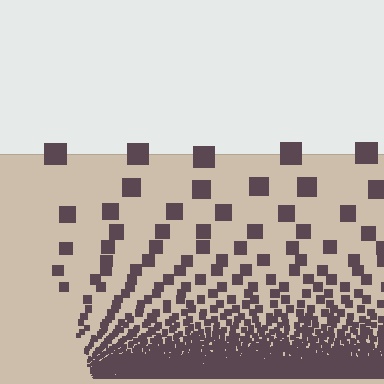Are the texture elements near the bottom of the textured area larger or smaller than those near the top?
Smaller. The gradient is inverted — elements near the bottom are smaller and denser.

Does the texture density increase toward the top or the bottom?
Density increases toward the bottom.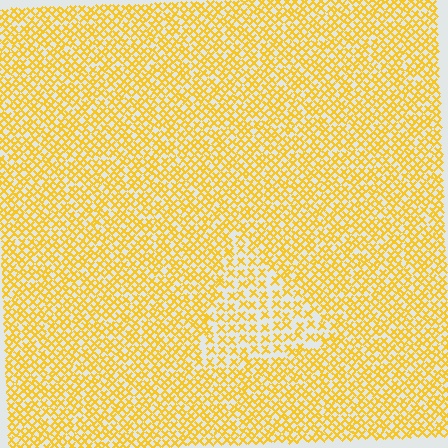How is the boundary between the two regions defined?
The boundary is defined by a change in element density (approximately 1.7x ratio). All elements are the same color, size, and shape.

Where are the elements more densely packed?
The elements are more densely packed outside the triangle boundary.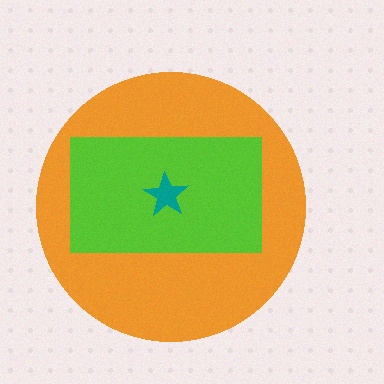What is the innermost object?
The teal star.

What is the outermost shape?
The orange circle.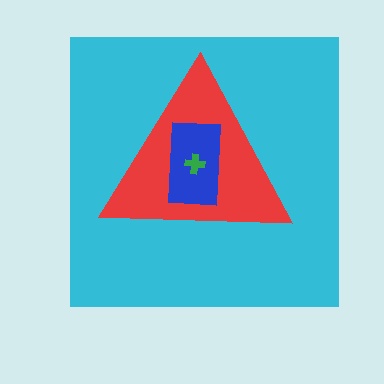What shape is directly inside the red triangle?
The blue rectangle.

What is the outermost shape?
The cyan square.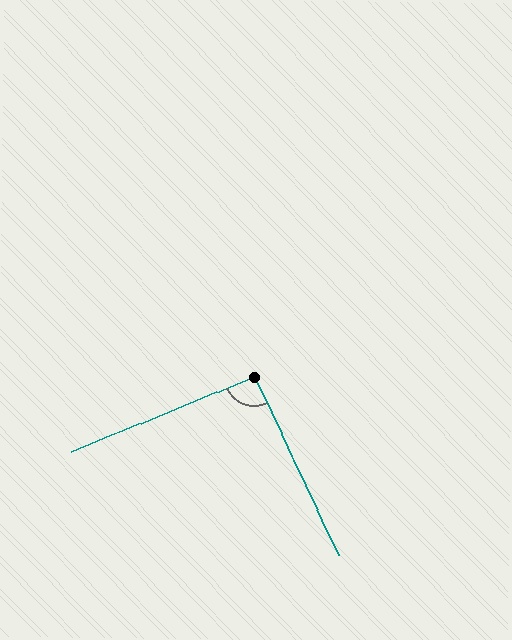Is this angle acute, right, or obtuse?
It is approximately a right angle.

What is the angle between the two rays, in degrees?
Approximately 93 degrees.